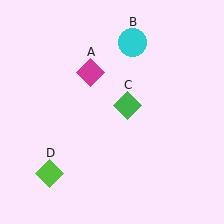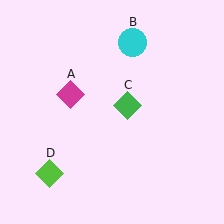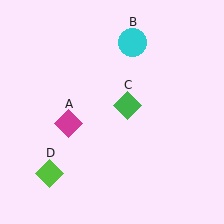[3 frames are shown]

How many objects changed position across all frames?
1 object changed position: magenta diamond (object A).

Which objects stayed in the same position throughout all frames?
Cyan circle (object B) and green diamond (object C) and lime diamond (object D) remained stationary.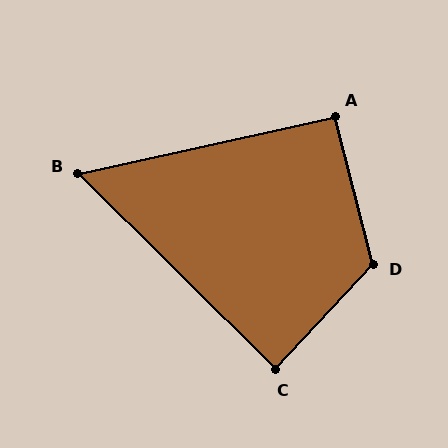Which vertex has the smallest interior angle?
B, at approximately 57 degrees.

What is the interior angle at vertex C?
Approximately 88 degrees (approximately right).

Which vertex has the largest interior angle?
D, at approximately 123 degrees.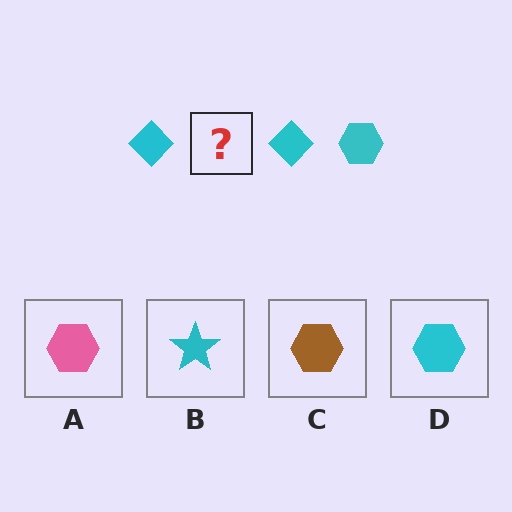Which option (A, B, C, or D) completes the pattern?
D.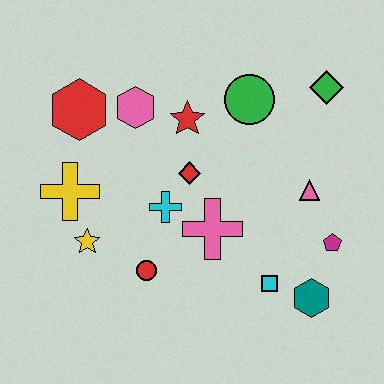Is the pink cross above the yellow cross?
No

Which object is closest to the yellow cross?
The yellow star is closest to the yellow cross.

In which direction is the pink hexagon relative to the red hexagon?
The pink hexagon is to the right of the red hexagon.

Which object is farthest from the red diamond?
The teal hexagon is farthest from the red diamond.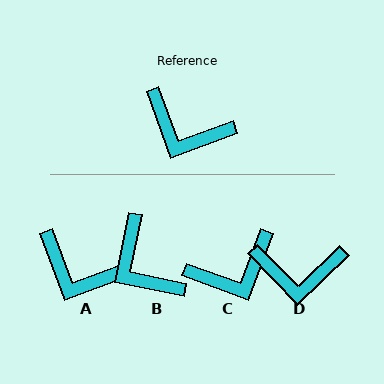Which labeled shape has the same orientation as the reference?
A.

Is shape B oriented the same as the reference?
No, it is off by about 32 degrees.